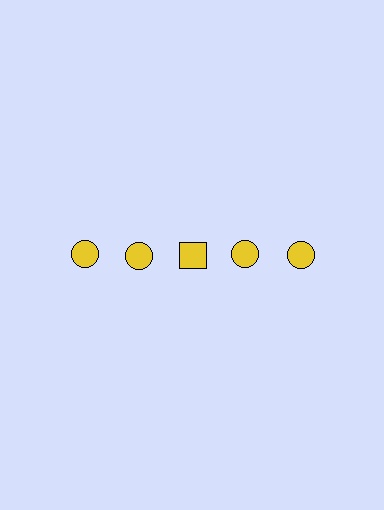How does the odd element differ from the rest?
It has a different shape: square instead of circle.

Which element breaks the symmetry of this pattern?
The yellow square in the top row, center column breaks the symmetry. All other shapes are yellow circles.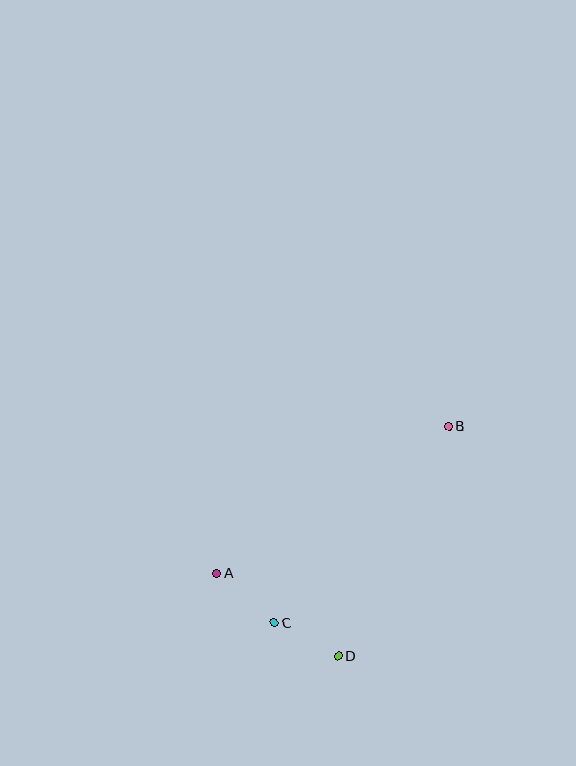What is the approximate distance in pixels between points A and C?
The distance between A and C is approximately 77 pixels.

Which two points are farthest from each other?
Points A and B are farthest from each other.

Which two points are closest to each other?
Points C and D are closest to each other.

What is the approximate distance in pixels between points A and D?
The distance between A and D is approximately 147 pixels.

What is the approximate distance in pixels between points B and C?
The distance between B and C is approximately 263 pixels.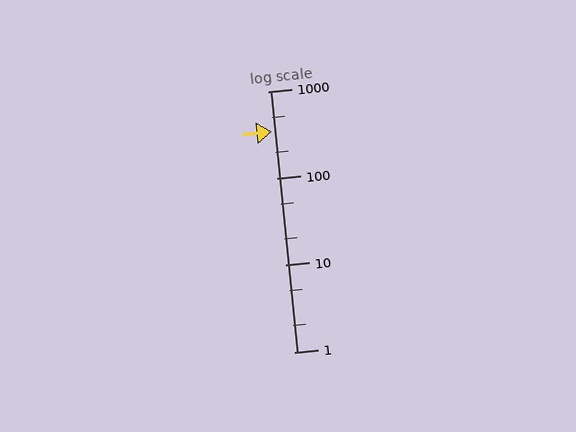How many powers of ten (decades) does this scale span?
The scale spans 3 decades, from 1 to 1000.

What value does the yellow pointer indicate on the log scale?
The pointer indicates approximately 340.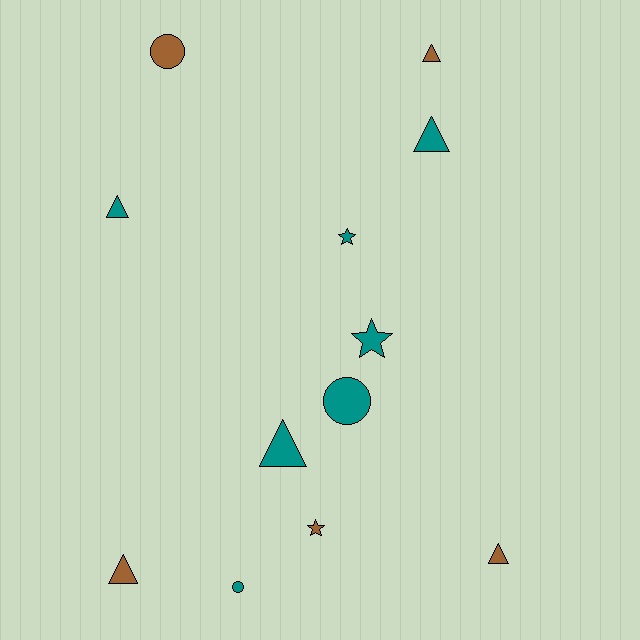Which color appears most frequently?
Teal, with 7 objects.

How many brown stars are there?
There is 1 brown star.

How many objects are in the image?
There are 12 objects.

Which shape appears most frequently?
Triangle, with 6 objects.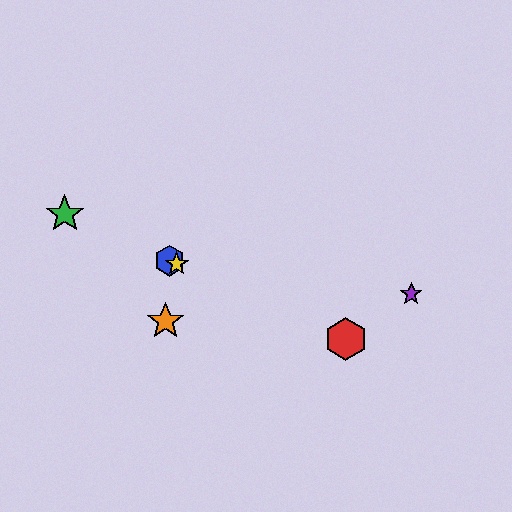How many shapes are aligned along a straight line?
4 shapes (the red hexagon, the blue hexagon, the green star, the yellow star) are aligned along a straight line.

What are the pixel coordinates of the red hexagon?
The red hexagon is at (346, 339).